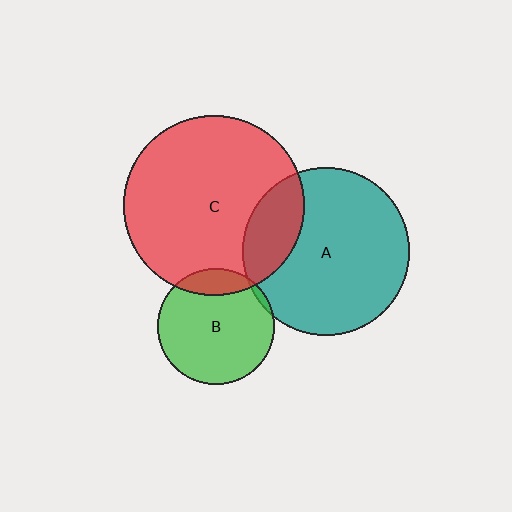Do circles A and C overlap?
Yes.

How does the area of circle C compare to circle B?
Approximately 2.4 times.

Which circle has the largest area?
Circle C (red).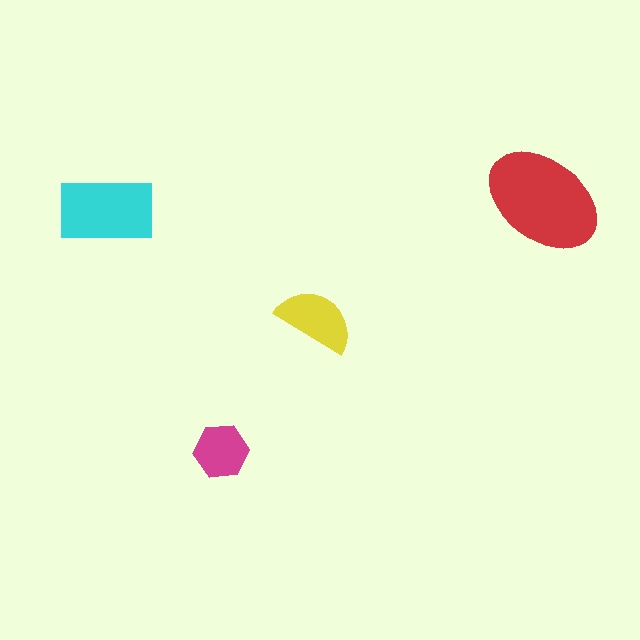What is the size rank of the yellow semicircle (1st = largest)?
3rd.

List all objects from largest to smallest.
The red ellipse, the cyan rectangle, the yellow semicircle, the magenta hexagon.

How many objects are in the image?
There are 4 objects in the image.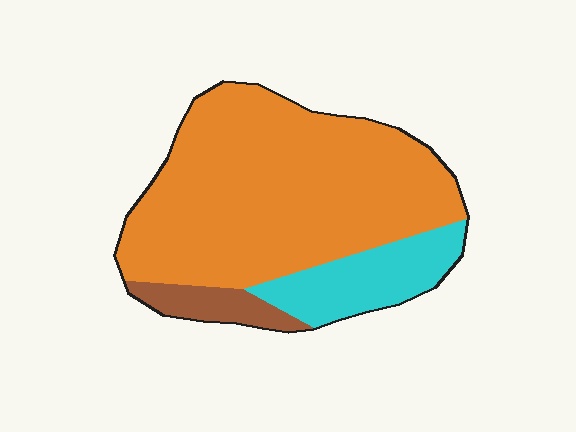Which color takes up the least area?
Brown, at roughly 10%.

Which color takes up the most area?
Orange, at roughly 75%.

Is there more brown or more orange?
Orange.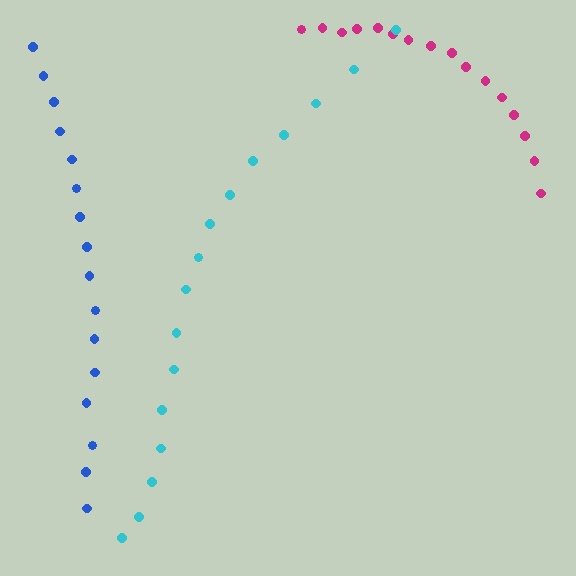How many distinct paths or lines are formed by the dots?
There are 3 distinct paths.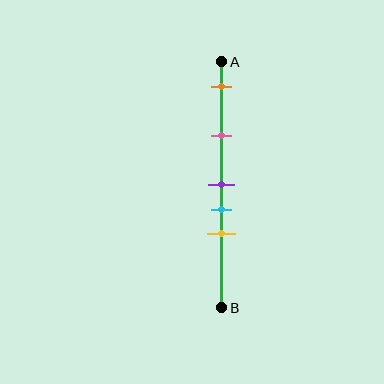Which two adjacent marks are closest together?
The purple and cyan marks are the closest adjacent pair.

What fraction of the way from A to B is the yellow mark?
The yellow mark is approximately 70% (0.7) of the way from A to B.